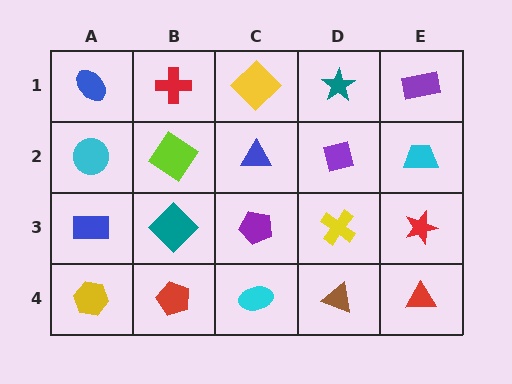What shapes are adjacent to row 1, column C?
A blue triangle (row 2, column C), a red cross (row 1, column B), a teal star (row 1, column D).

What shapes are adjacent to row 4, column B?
A teal diamond (row 3, column B), a yellow hexagon (row 4, column A), a cyan ellipse (row 4, column C).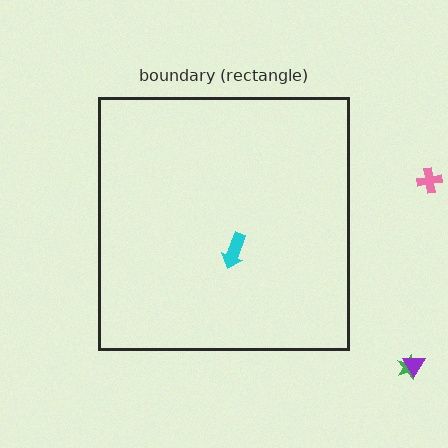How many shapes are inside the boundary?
1 inside, 3 outside.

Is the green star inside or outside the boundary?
Outside.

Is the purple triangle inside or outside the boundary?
Outside.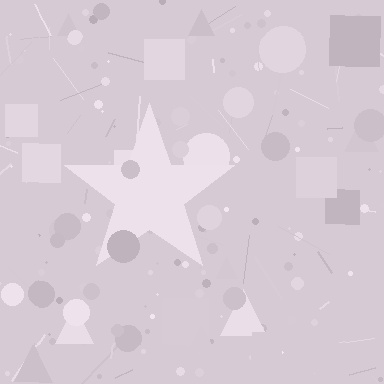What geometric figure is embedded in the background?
A star is embedded in the background.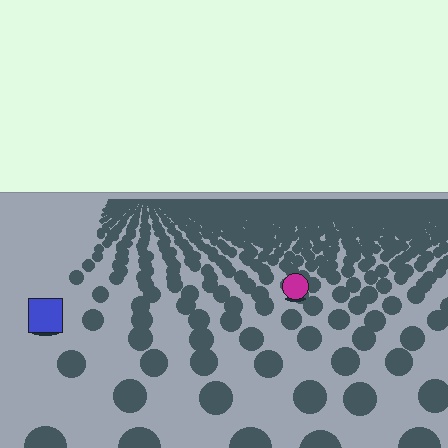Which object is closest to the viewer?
The blue square is closest. The texture marks near it are larger and more spread out.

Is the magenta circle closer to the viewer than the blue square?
No. The blue square is closer — you can tell from the texture gradient: the ground texture is coarser near it.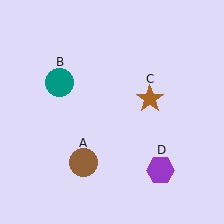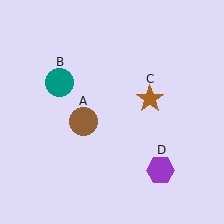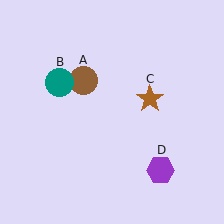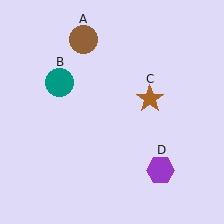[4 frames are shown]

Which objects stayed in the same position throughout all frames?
Teal circle (object B) and brown star (object C) and purple hexagon (object D) remained stationary.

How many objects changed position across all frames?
1 object changed position: brown circle (object A).